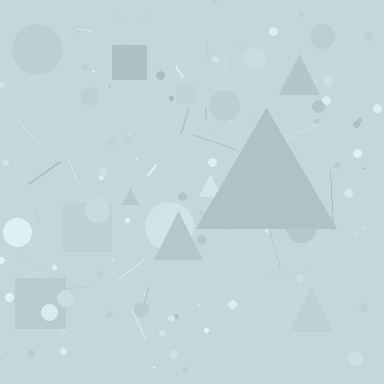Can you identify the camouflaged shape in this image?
The camouflaged shape is a triangle.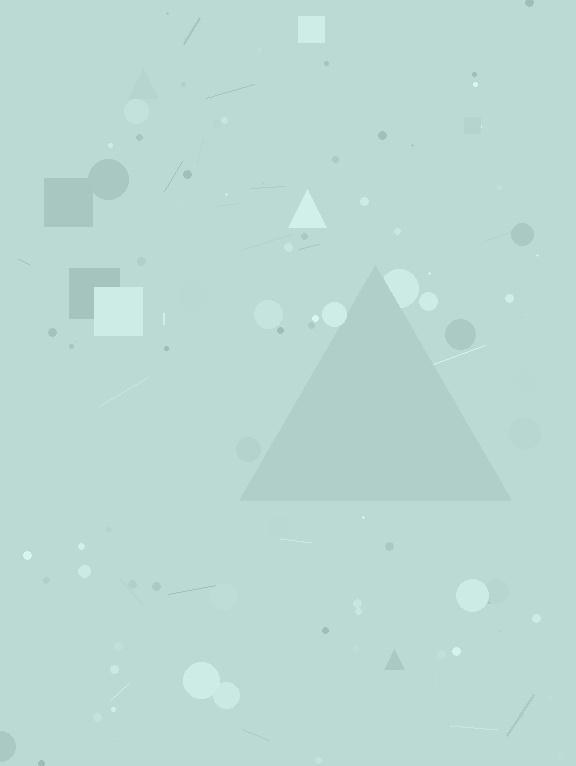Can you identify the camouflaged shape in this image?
The camouflaged shape is a triangle.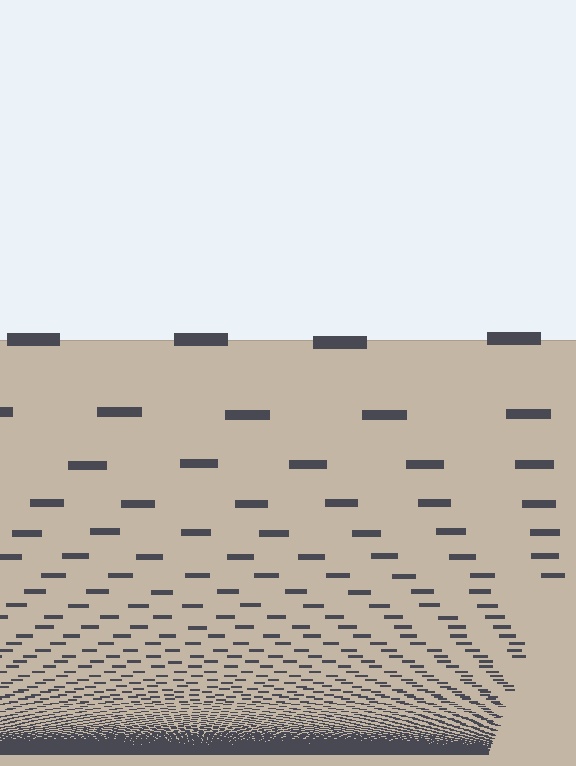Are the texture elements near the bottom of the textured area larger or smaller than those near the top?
Smaller. The gradient is inverted — elements near the bottom are smaller and denser.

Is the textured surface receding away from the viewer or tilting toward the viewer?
The surface appears to tilt toward the viewer. Texture elements get larger and sparser toward the top.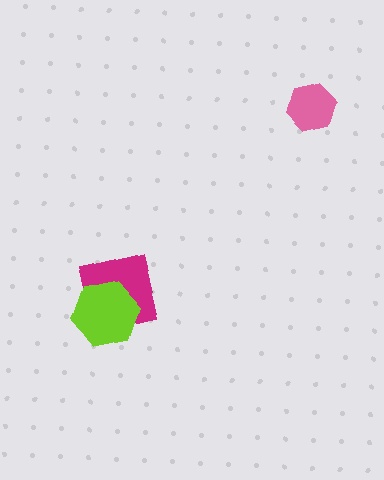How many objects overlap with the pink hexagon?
0 objects overlap with the pink hexagon.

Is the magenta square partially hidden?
Yes, it is partially covered by another shape.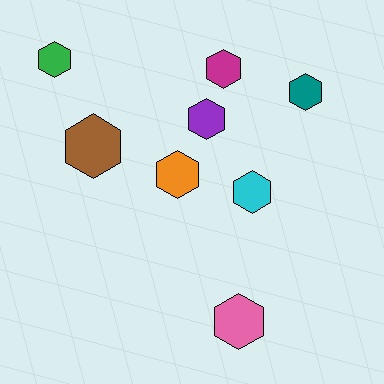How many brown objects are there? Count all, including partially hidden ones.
There is 1 brown object.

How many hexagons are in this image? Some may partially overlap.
There are 8 hexagons.